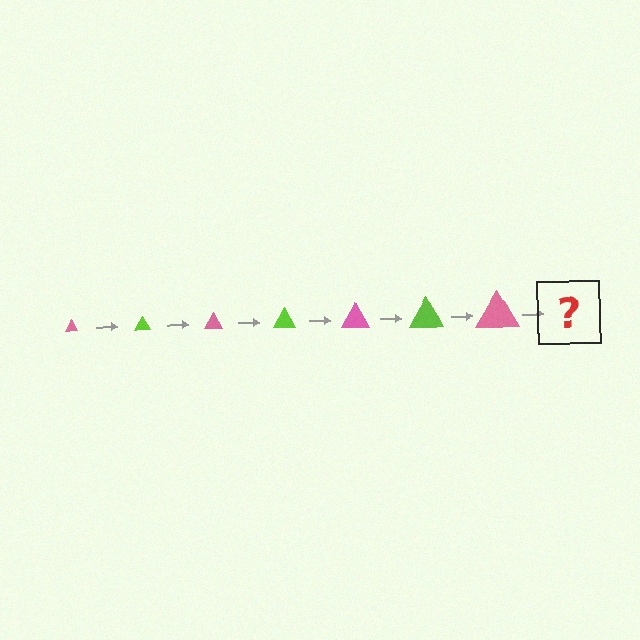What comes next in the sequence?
The next element should be a lime triangle, larger than the previous one.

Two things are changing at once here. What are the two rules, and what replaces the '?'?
The two rules are that the triangle grows larger each step and the color cycles through pink and lime. The '?' should be a lime triangle, larger than the previous one.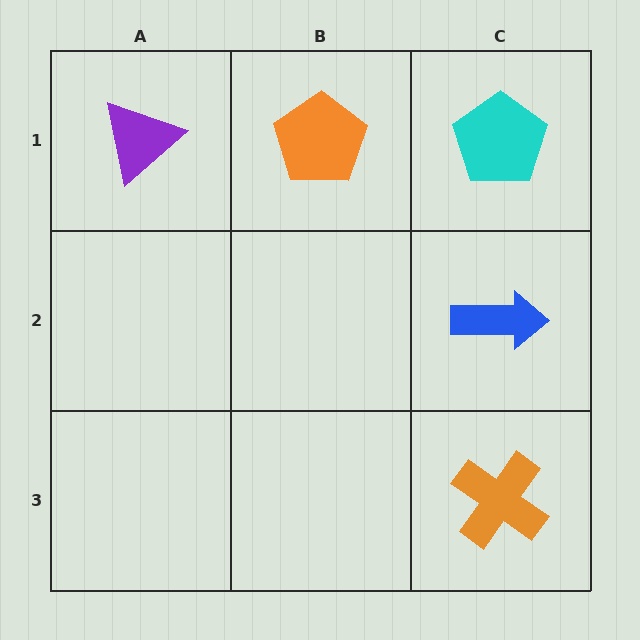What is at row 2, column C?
A blue arrow.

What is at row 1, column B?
An orange pentagon.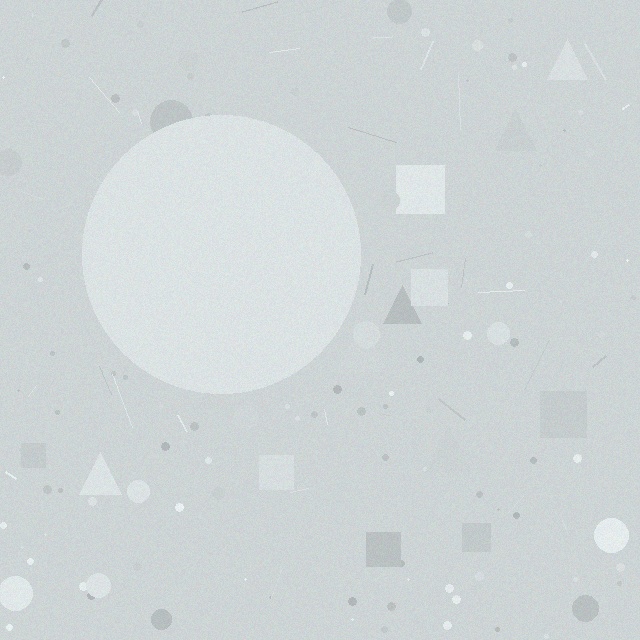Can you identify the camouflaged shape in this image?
The camouflaged shape is a circle.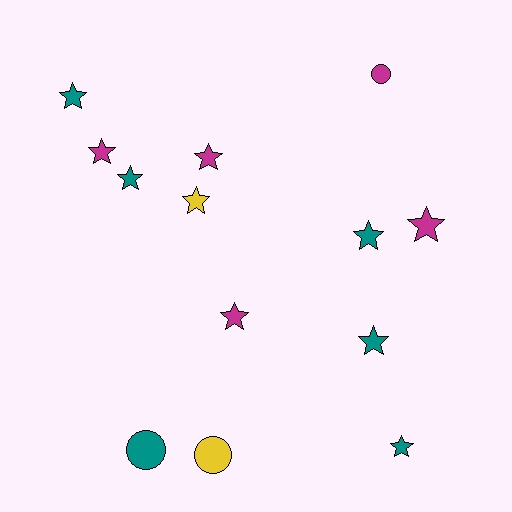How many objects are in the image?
There are 13 objects.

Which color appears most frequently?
Teal, with 6 objects.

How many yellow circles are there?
There is 1 yellow circle.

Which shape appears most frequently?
Star, with 10 objects.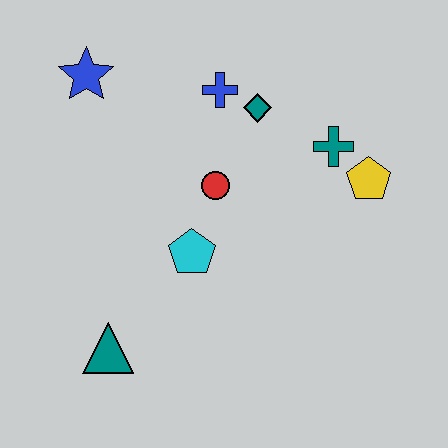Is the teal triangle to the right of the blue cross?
No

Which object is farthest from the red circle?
The teal triangle is farthest from the red circle.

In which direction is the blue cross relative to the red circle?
The blue cross is above the red circle.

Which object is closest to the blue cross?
The teal diamond is closest to the blue cross.